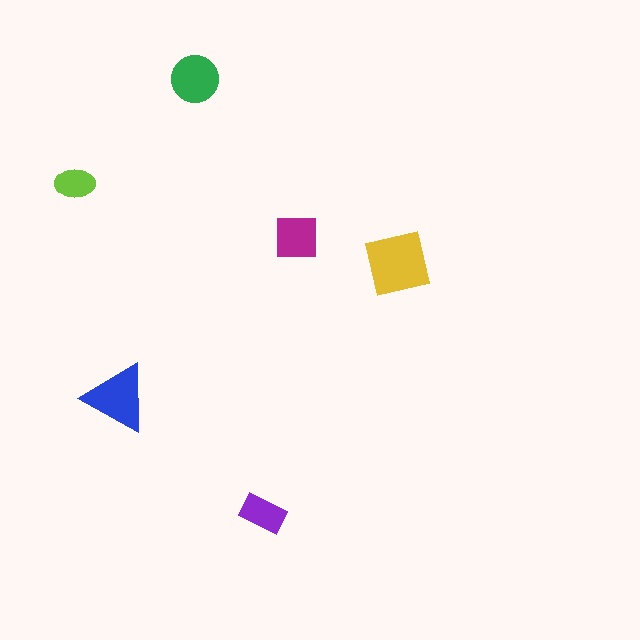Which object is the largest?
The yellow square.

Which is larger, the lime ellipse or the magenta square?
The magenta square.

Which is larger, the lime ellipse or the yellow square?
The yellow square.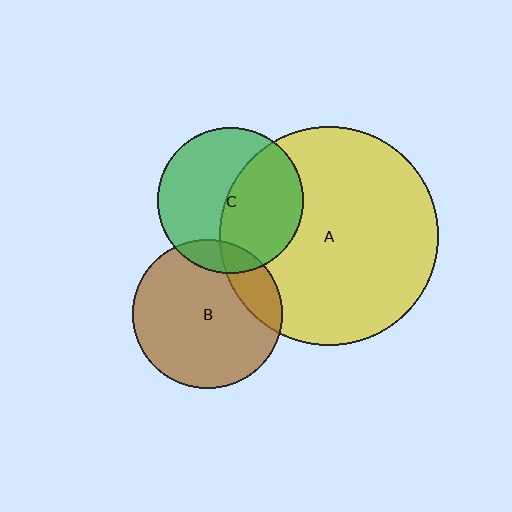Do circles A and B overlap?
Yes.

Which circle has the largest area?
Circle A (yellow).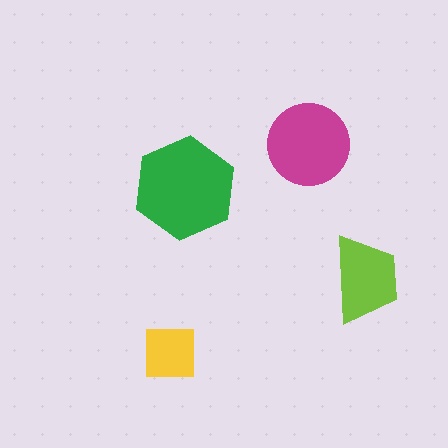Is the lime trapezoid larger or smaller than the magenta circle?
Smaller.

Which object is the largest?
The green hexagon.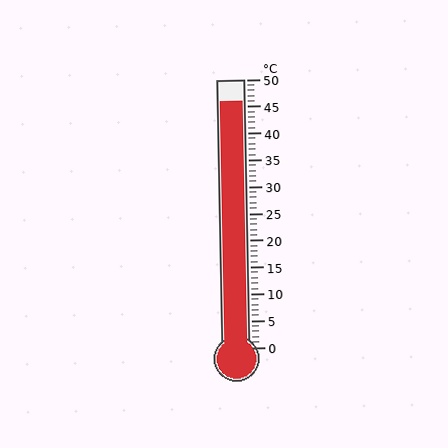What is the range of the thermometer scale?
The thermometer scale ranges from 0°C to 50°C.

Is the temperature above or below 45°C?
The temperature is above 45°C.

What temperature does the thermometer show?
The thermometer shows approximately 46°C.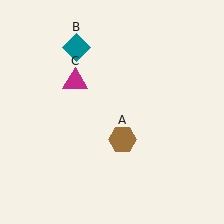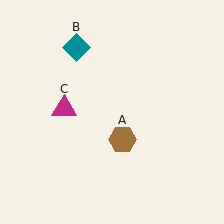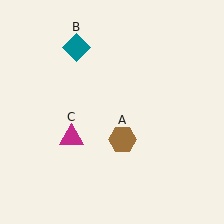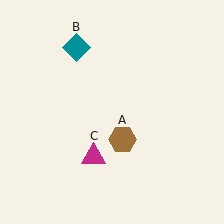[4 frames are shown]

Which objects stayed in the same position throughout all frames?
Brown hexagon (object A) and teal diamond (object B) remained stationary.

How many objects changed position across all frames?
1 object changed position: magenta triangle (object C).